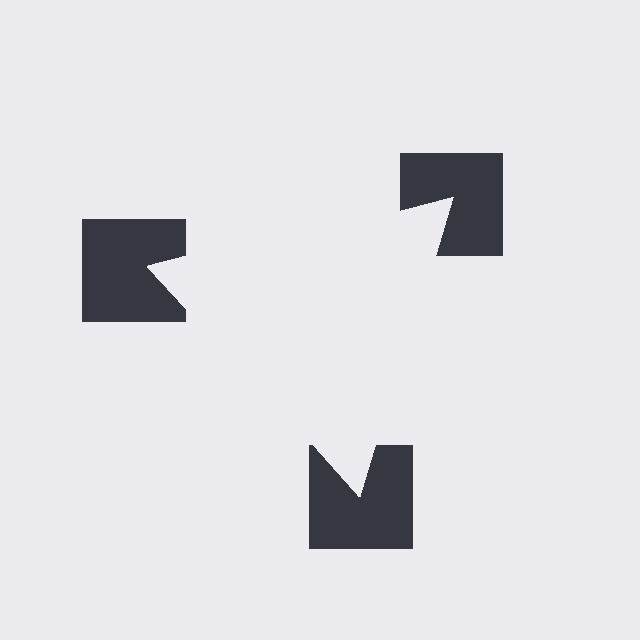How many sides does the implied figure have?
3 sides.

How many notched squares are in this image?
There are 3 — one at each vertex of the illusory triangle.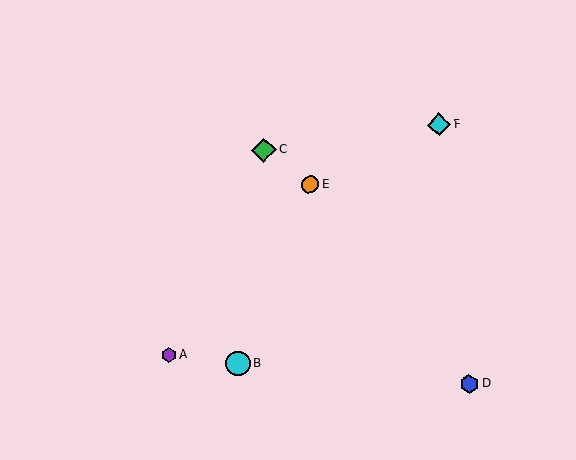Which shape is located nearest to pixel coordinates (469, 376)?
The blue hexagon (labeled D) at (469, 384) is nearest to that location.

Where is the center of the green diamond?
The center of the green diamond is at (264, 150).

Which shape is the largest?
The green diamond (labeled C) is the largest.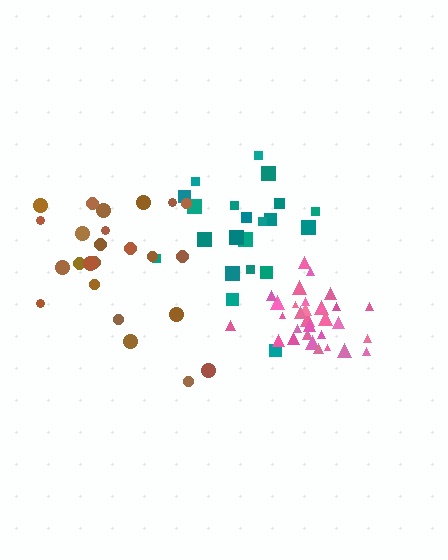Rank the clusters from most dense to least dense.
pink, teal, brown.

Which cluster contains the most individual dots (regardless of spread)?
Pink (31).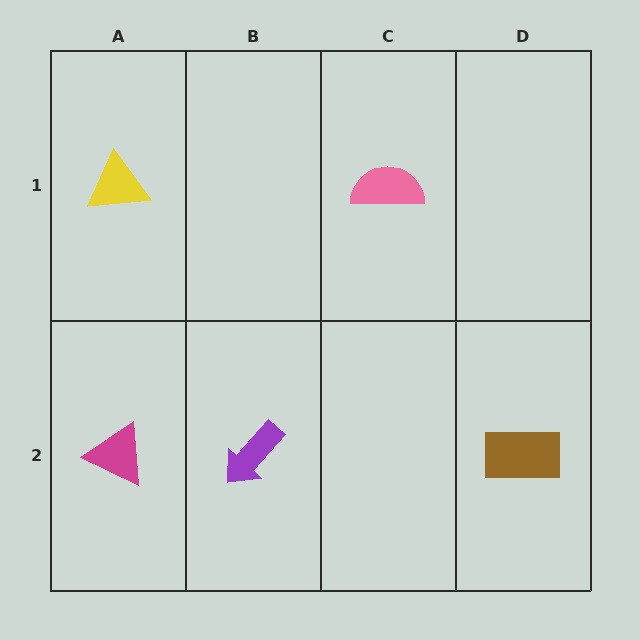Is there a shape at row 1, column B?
No, that cell is empty.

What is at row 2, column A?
A magenta triangle.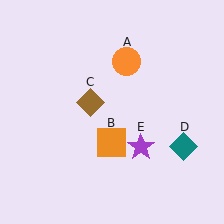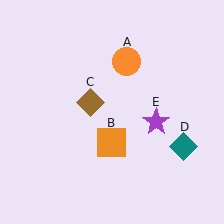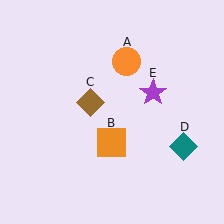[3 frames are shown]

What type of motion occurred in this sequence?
The purple star (object E) rotated counterclockwise around the center of the scene.